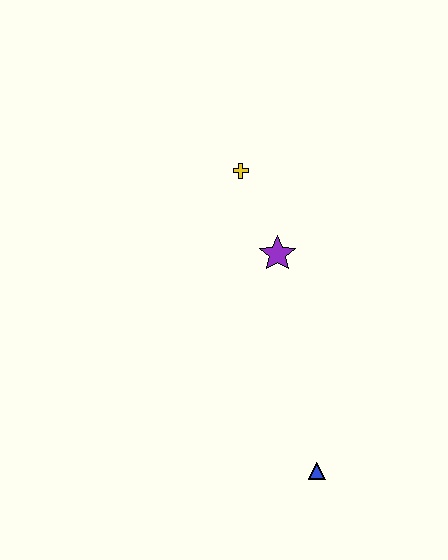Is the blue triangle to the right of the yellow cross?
Yes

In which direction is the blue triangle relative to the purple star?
The blue triangle is below the purple star.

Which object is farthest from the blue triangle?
The yellow cross is farthest from the blue triangle.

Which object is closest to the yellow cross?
The purple star is closest to the yellow cross.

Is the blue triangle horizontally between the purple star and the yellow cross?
No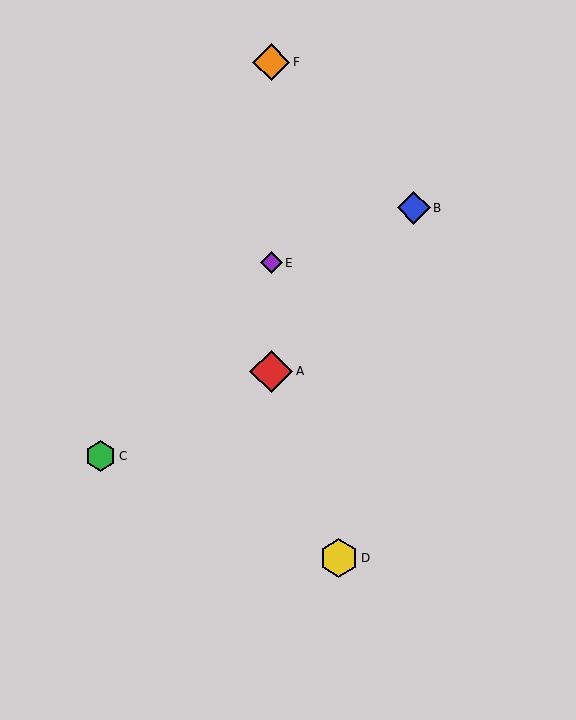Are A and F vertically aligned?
Yes, both are at x≈271.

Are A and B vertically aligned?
No, A is at x≈271 and B is at x≈414.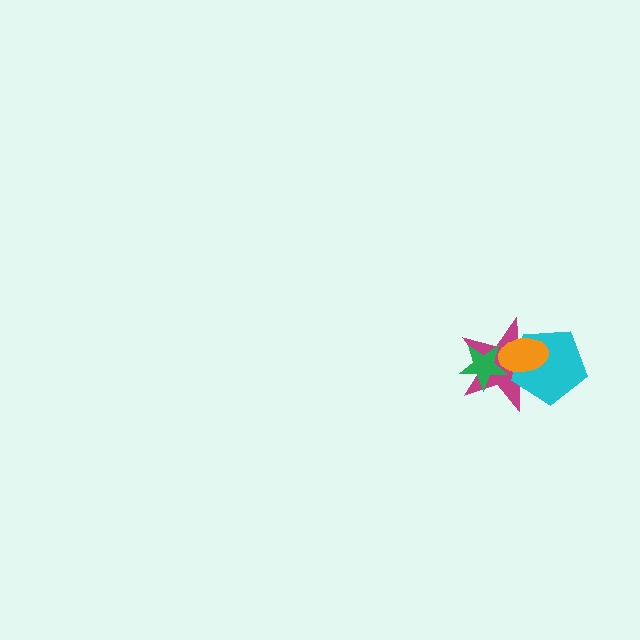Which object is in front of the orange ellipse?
The green star is in front of the orange ellipse.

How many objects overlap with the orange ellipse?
3 objects overlap with the orange ellipse.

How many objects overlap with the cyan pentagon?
2 objects overlap with the cyan pentagon.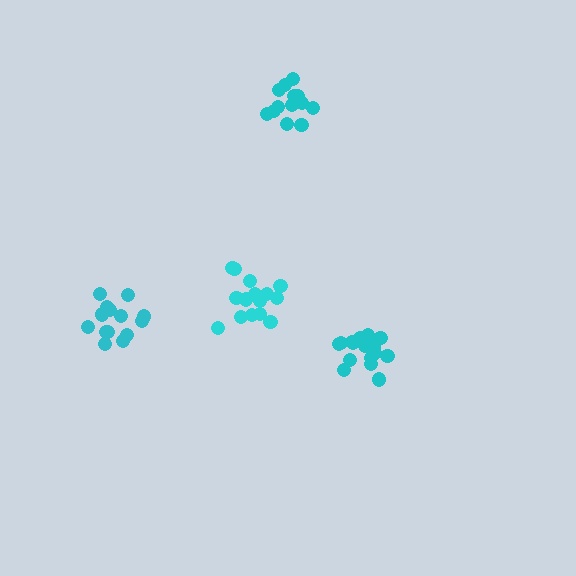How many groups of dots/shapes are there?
There are 4 groups.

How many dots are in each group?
Group 1: 19 dots, Group 2: 13 dots, Group 3: 14 dots, Group 4: 15 dots (61 total).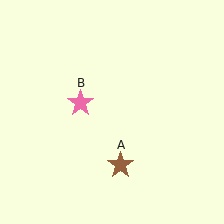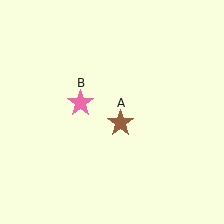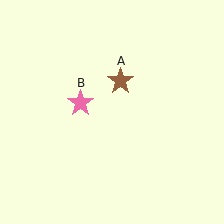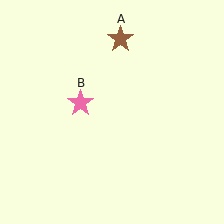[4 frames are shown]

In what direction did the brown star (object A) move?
The brown star (object A) moved up.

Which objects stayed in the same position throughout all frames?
Pink star (object B) remained stationary.